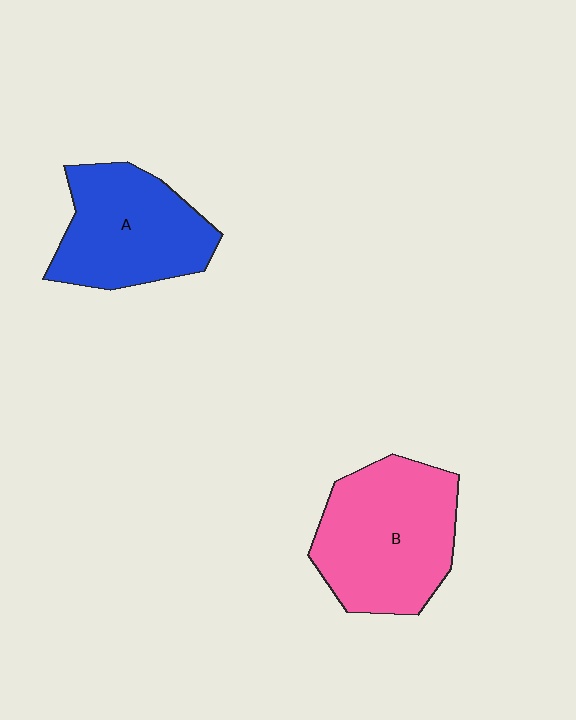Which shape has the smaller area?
Shape A (blue).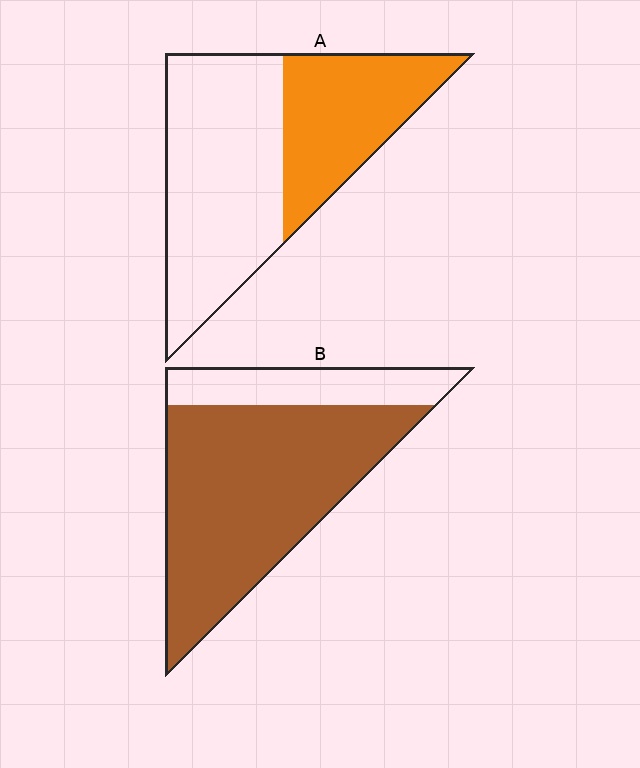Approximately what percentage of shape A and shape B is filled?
A is approximately 40% and B is approximately 75%.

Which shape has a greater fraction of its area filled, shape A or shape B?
Shape B.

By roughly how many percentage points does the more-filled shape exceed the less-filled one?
By roughly 40 percentage points (B over A).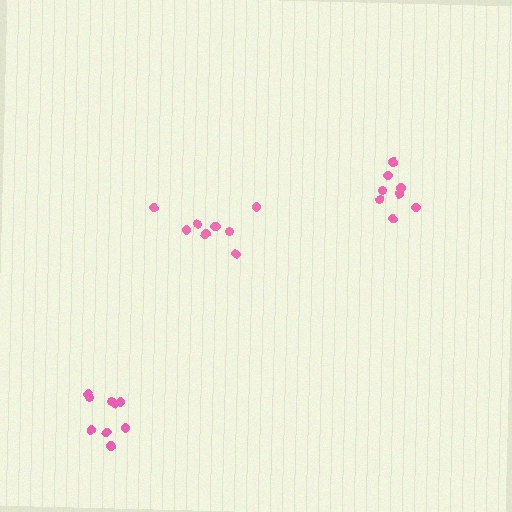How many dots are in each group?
Group 1: 8 dots, Group 2: 9 dots, Group 3: 9 dots (26 total).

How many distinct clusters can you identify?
There are 3 distinct clusters.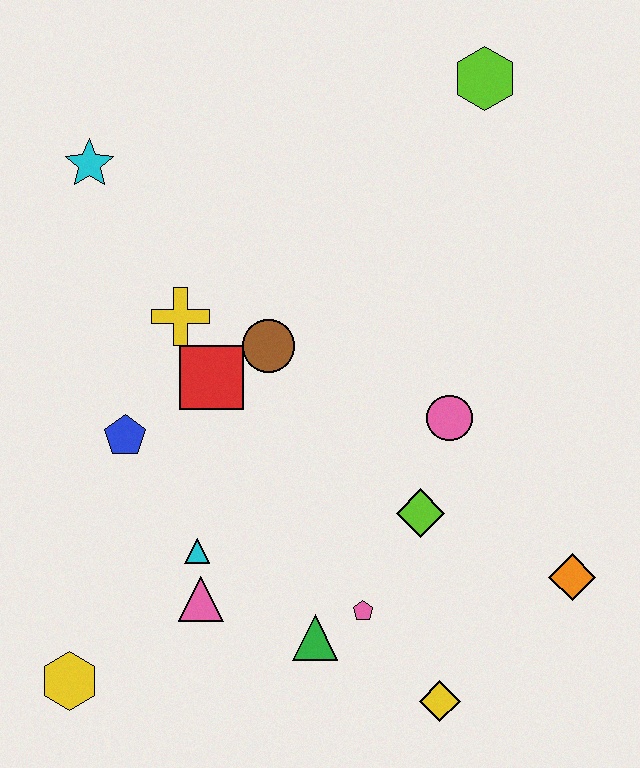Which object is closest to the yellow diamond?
The pink pentagon is closest to the yellow diamond.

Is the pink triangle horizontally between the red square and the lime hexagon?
No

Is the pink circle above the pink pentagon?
Yes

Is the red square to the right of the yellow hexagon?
Yes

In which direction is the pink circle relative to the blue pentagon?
The pink circle is to the right of the blue pentagon.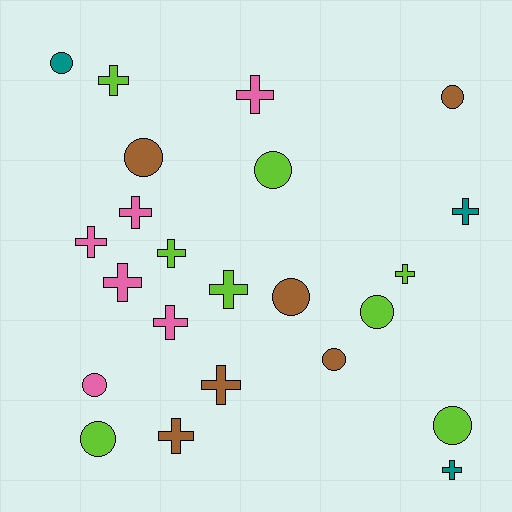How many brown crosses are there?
There are 2 brown crosses.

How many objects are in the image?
There are 23 objects.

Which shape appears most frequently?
Cross, with 13 objects.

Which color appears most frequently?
Lime, with 8 objects.